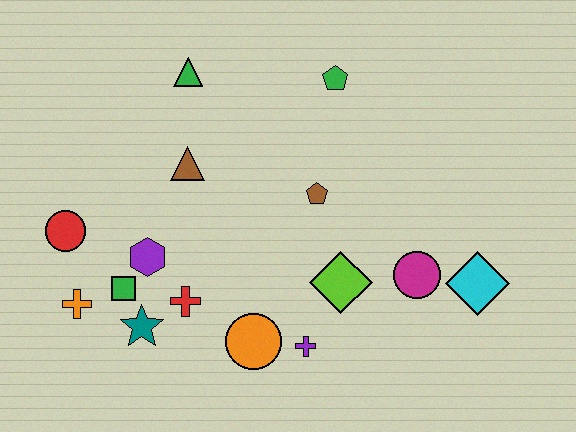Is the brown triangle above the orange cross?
Yes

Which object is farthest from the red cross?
The cyan diamond is farthest from the red cross.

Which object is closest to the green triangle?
The brown triangle is closest to the green triangle.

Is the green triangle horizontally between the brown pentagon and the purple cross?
No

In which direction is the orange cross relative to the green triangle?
The orange cross is below the green triangle.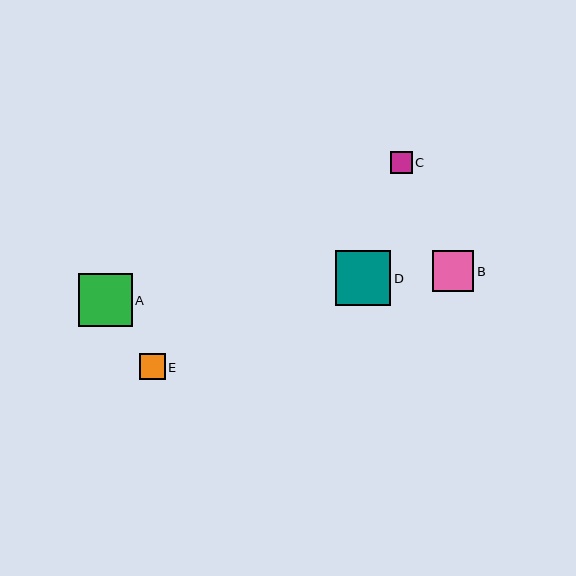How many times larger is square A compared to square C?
Square A is approximately 2.5 times the size of square C.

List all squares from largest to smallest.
From largest to smallest: D, A, B, E, C.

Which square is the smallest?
Square C is the smallest with a size of approximately 22 pixels.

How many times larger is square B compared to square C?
Square B is approximately 1.9 times the size of square C.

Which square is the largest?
Square D is the largest with a size of approximately 55 pixels.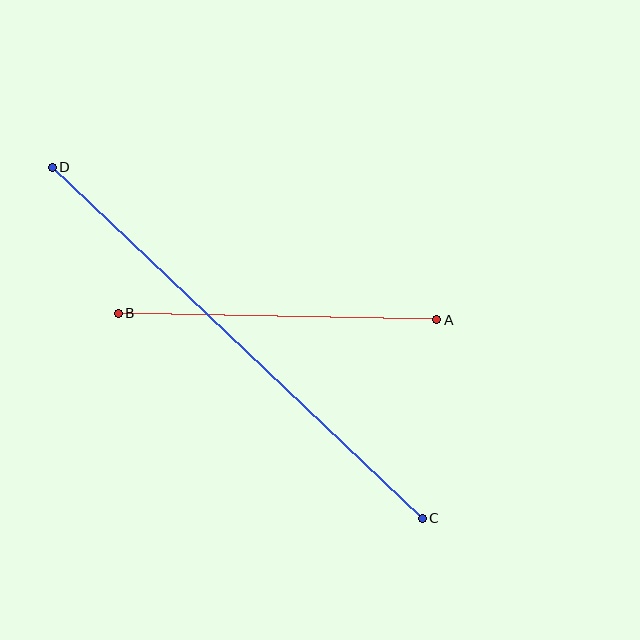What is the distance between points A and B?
The distance is approximately 319 pixels.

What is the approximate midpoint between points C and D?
The midpoint is at approximately (237, 343) pixels.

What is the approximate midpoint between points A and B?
The midpoint is at approximately (278, 317) pixels.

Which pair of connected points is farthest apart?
Points C and D are farthest apart.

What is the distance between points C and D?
The distance is approximately 510 pixels.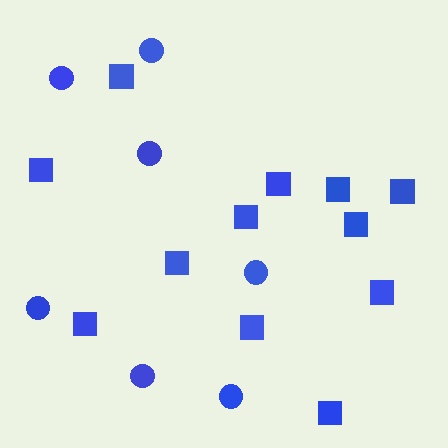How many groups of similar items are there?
There are 2 groups: one group of squares (12) and one group of circles (7).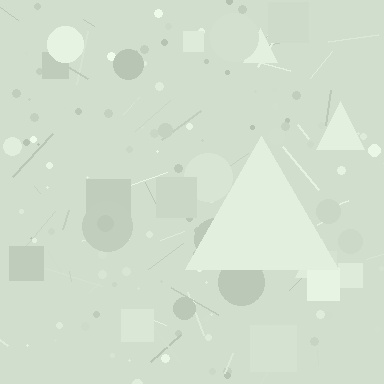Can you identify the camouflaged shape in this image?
The camouflaged shape is a triangle.